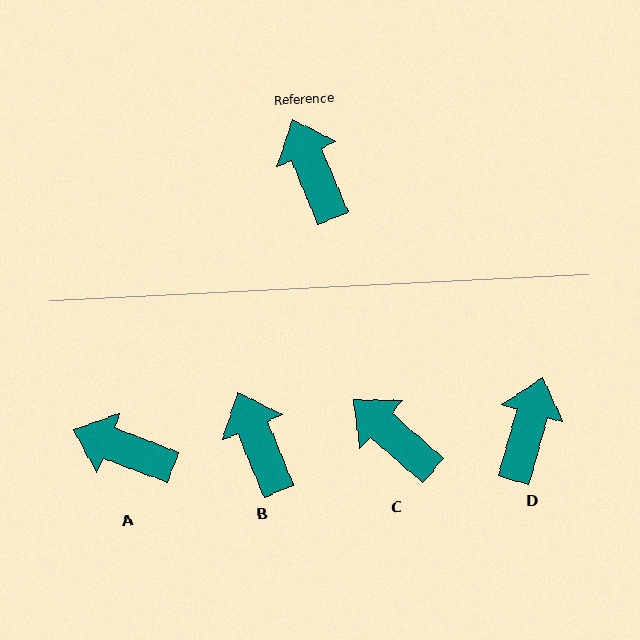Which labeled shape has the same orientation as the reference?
B.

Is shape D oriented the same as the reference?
No, it is off by about 38 degrees.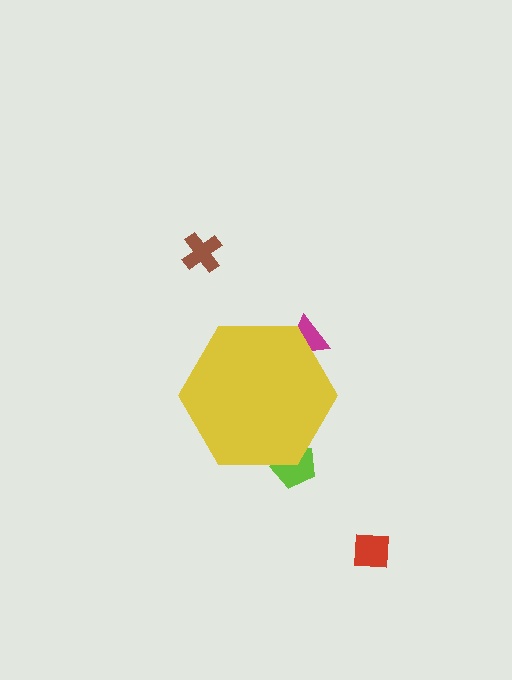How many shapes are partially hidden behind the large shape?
2 shapes are partially hidden.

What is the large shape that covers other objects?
A yellow hexagon.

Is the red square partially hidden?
No, the red square is fully visible.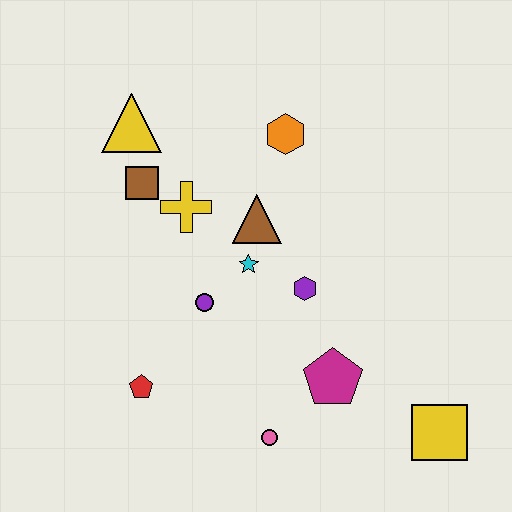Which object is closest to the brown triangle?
The cyan star is closest to the brown triangle.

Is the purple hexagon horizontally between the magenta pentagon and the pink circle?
Yes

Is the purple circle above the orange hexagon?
No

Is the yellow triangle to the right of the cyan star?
No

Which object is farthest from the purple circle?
The yellow square is farthest from the purple circle.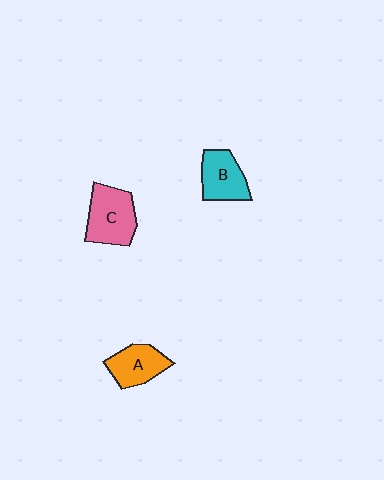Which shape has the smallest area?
Shape A (orange).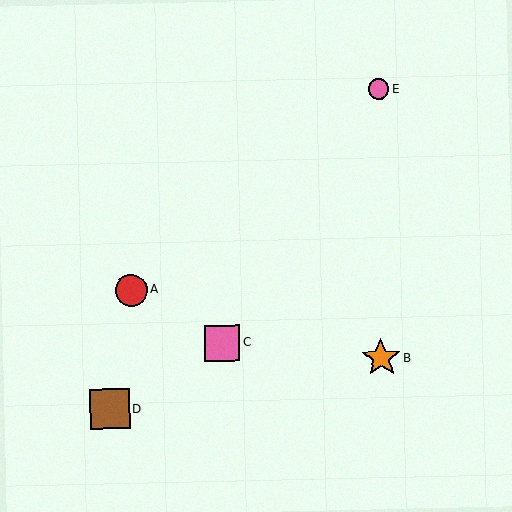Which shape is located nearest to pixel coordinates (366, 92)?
The pink circle (labeled E) at (379, 89) is nearest to that location.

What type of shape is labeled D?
Shape D is a brown square.